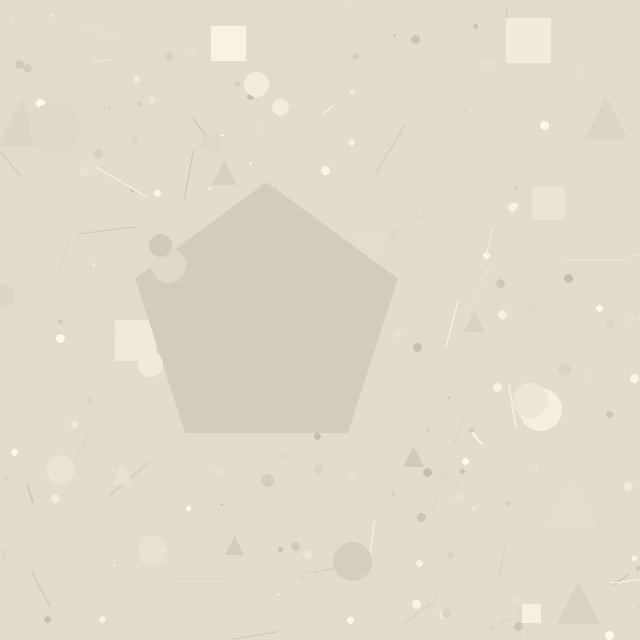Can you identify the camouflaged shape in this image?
The camouflaged shape is a pentagon.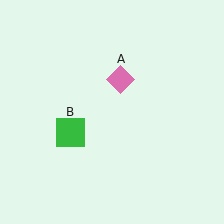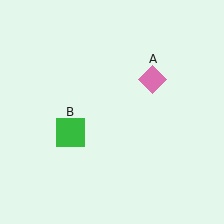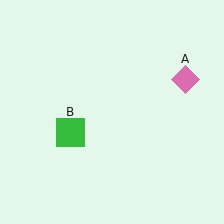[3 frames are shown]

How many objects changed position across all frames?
1 object changed position: pink diamond (object A).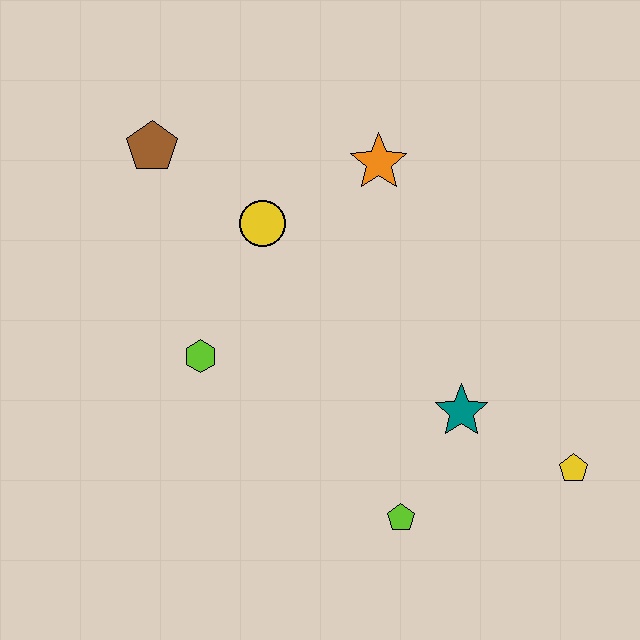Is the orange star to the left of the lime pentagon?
Yes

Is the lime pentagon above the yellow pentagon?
No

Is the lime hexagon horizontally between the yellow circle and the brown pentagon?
Yes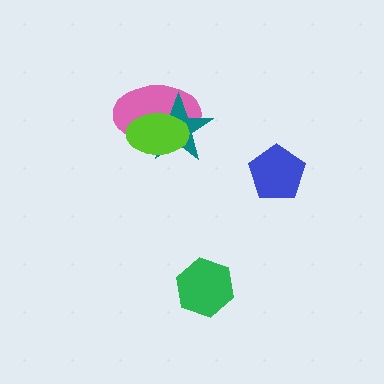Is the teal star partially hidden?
Yes, it is partially covered by another shape.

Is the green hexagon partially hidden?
No, no other shape covers it.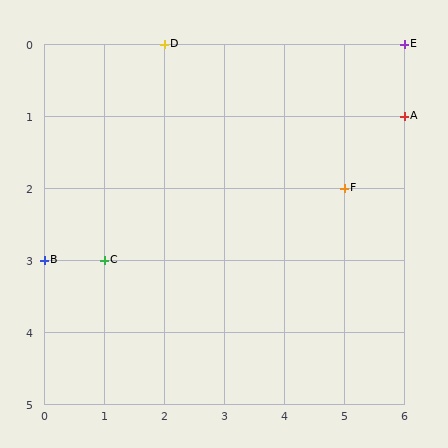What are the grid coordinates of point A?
Point A is at grid coordinates (6, 1).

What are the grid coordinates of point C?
Point C is at grid coordinates (1, 3).